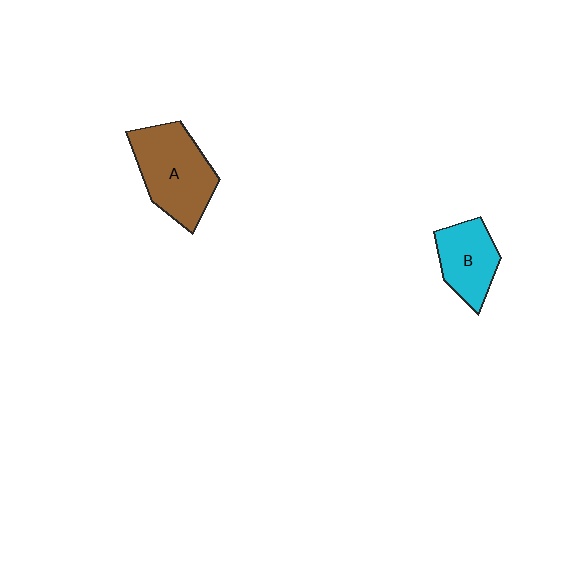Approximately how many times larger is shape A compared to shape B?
Approximately 1.5 times.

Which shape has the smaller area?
Shape B (cyan).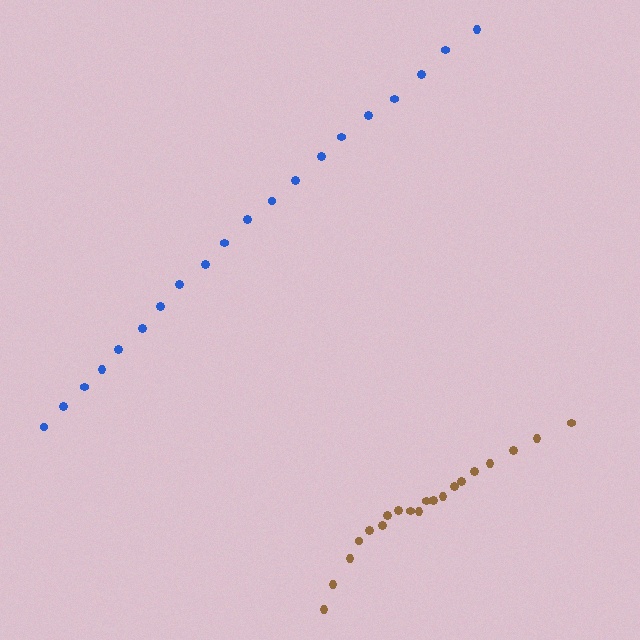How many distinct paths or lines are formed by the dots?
There are 2 distinct paths.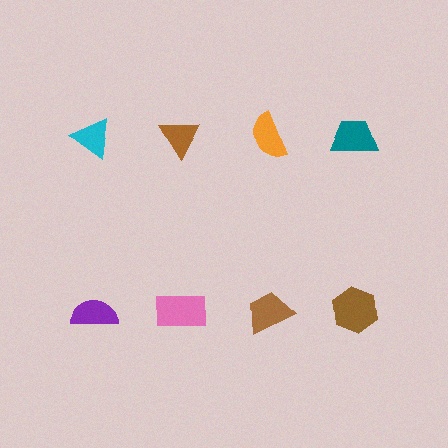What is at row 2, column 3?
A brown trapezoid.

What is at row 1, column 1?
A cyan triangle.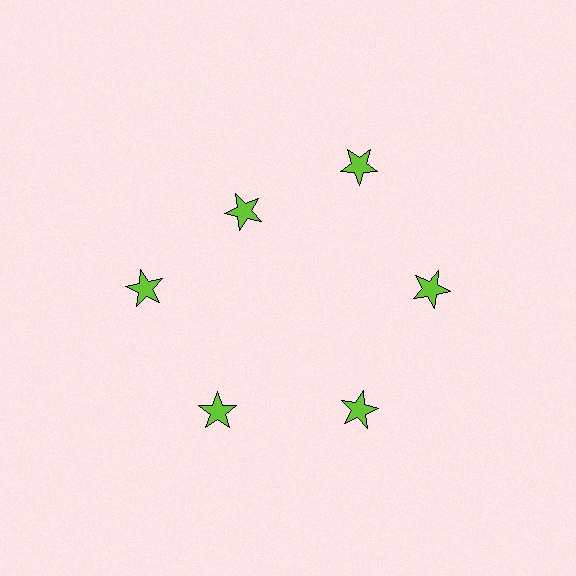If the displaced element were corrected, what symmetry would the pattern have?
It would have 6-fold rotational symmetry — the pattern would map onto itself every 60 degrees.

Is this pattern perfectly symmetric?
No. The 6 lime stars are arranged in a ring, but one element near the 11 o'clock position is pulled inward toward the center, breaking the 6-fold rotational symmetry.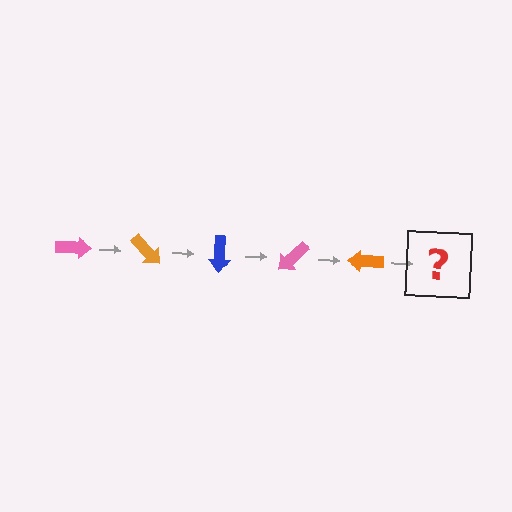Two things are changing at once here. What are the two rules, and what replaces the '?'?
The two rules are that it rotates 45 degrees each step and the color cycles through pink, orange, and blue. The '?' should be a blue arrow, rotated 225 degrees from the start.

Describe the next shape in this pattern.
It should be a blue arrow, rotated 225 degrees from the start.